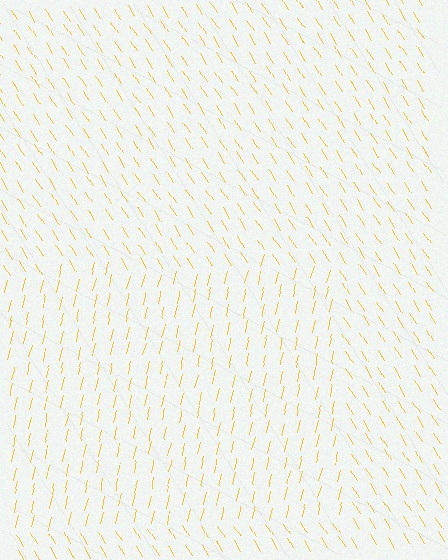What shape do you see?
I see a rectangle.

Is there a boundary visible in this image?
Yes, there is a texture boundary formed by a change in line orientation.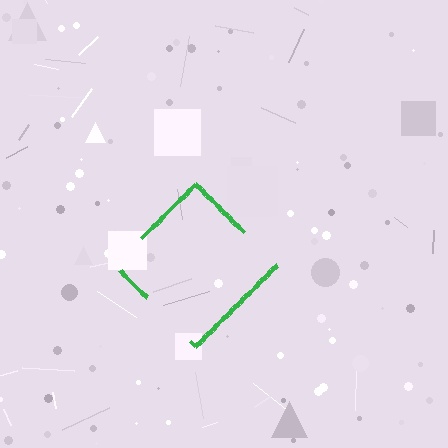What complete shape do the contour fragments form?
The contour fragments form a diamond.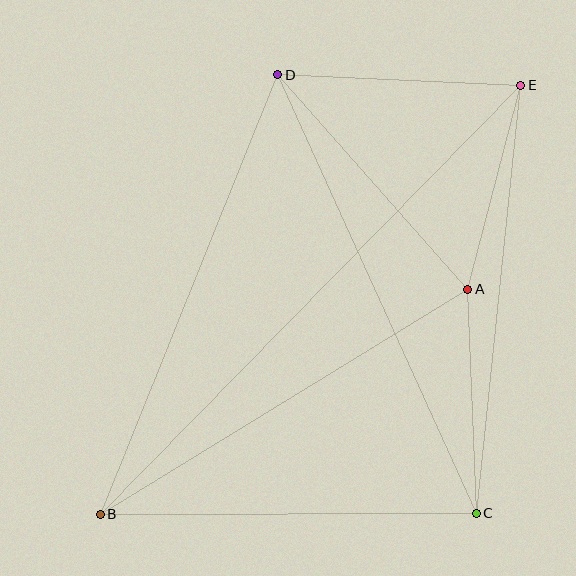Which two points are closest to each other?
Points A and E are closest to each other.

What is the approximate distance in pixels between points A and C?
The distance between A and C is approximately 224 pixels.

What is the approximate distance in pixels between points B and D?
The distance between B and D is approximately 474 pixels.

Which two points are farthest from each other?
Points B and E are farthest from each other.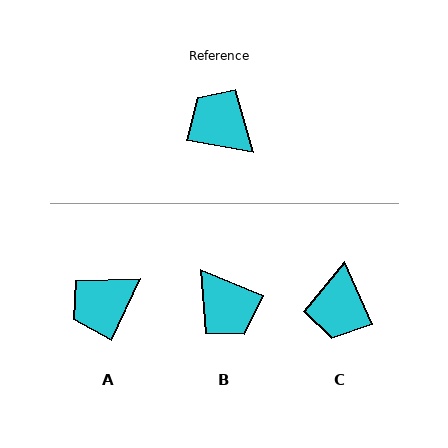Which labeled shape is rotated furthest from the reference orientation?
B, about 168 degrees away.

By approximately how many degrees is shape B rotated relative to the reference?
Approximately 168 degrees counter-clockwise.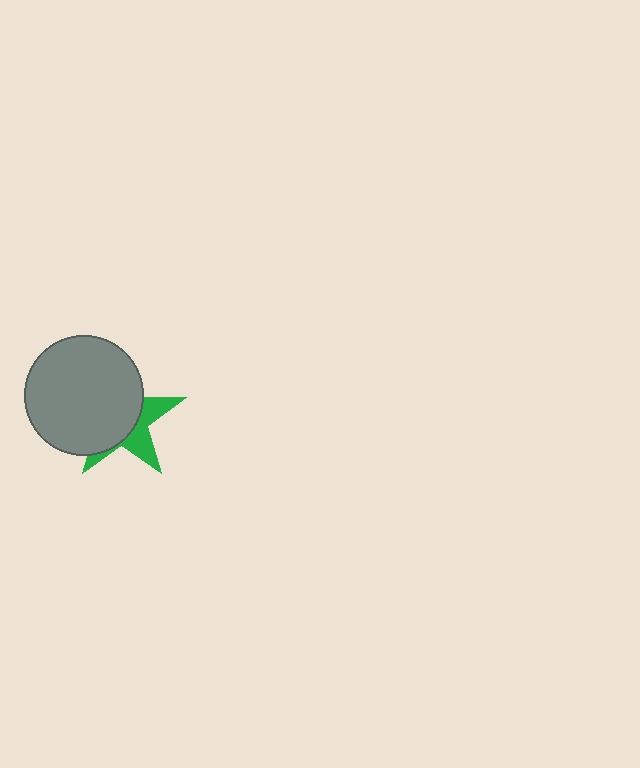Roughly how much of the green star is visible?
A small part of it is visible (roughly 36%).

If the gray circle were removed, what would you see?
You would see the complete green star.